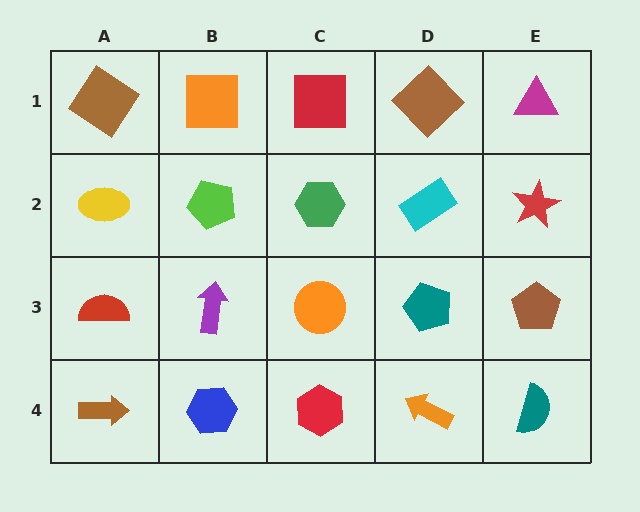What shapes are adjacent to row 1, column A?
A yellow ellipse (row 2, column A), an orange square (row 1, column B).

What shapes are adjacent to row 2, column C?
A red square (row 1, column C), an orange circle (row 3, column C), a lime pentagon (row 2, column B), a cyan rectangle (row 2, column D).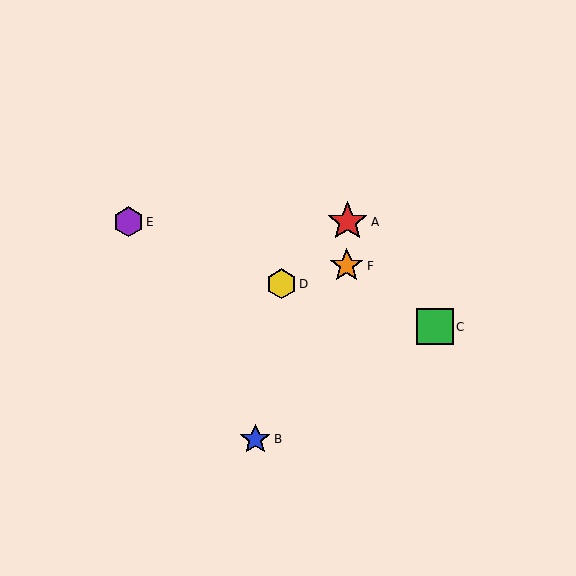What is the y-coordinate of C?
Object C is at y≈327.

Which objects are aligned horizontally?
Objects A, E are aligned horizontally.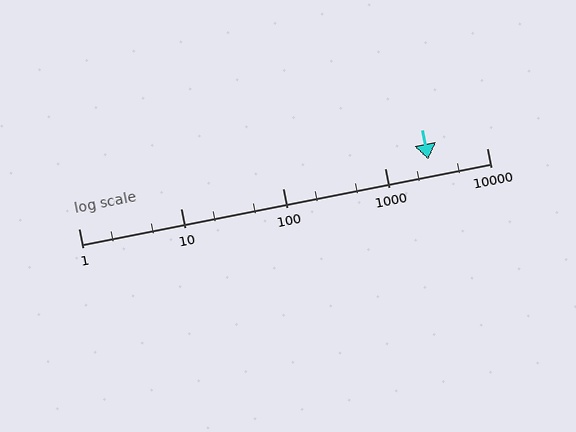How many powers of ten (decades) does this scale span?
The scale spans 4 decades, from 1 to 10000.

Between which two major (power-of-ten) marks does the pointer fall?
The pointer is between 1000 and 10000.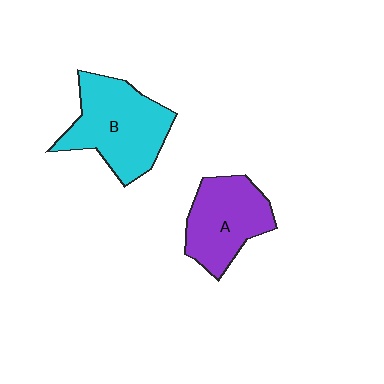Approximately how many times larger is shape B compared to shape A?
Approximately 1.3 times.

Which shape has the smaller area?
Shape A (purple).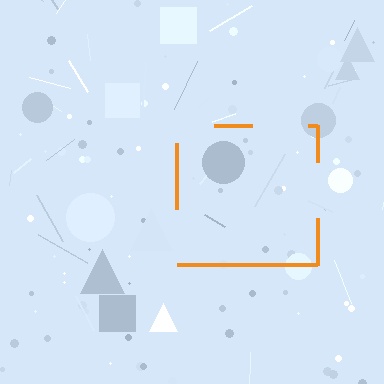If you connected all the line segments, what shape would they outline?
They would outline a square.